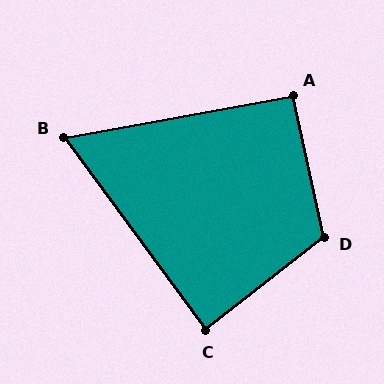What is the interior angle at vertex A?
Approximately 92 degrees (approximately right).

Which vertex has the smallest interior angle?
B, at approximately 64 degrees.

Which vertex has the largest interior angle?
D, at approximately 116 degrees.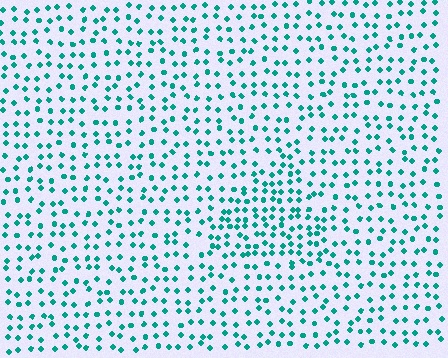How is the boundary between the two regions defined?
The boundary is defined by a change in element density (approximately 1.6x ratio). All elements are the same color, size, and shape.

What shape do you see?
I see a triangle.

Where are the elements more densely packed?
The elements are more densely packed inside the triangle boundary.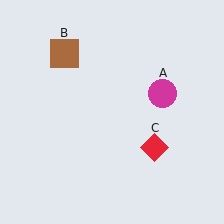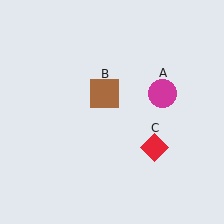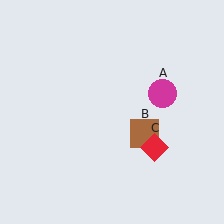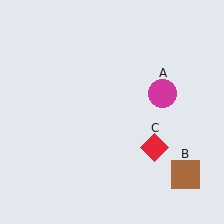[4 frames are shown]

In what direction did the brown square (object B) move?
The brown square (object B) moved down and to the right.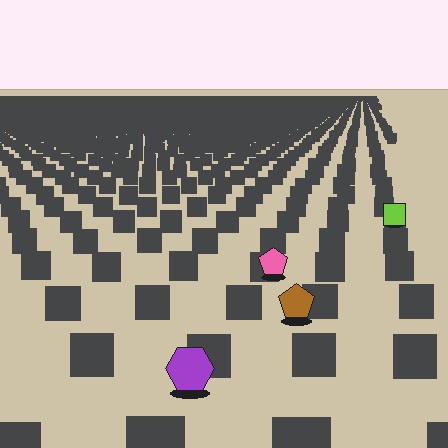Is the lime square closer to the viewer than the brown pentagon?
No. The brown pentagon is closer — you can tell from the texture gradient: the ground texture is coarser near it.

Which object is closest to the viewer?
The purple hexagon is closest. The texture marks near it are larger and more spread out.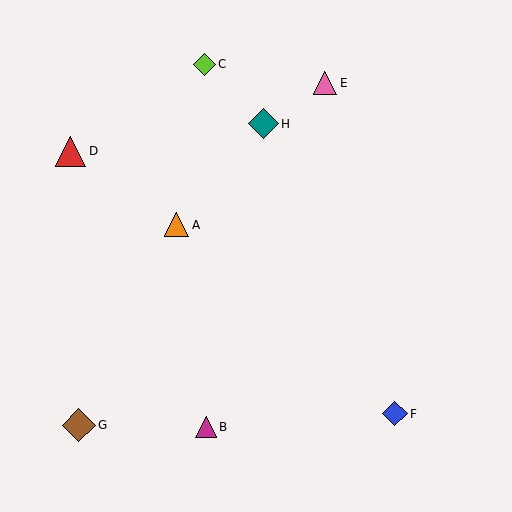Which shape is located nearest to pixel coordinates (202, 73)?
The lime diamond (labeled C) at (204, 64) is nearest to that location.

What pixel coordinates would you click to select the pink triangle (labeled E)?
Click at (325, 83) to select the pink triangle E.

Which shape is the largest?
The brown diamond (labeled G) is the largest.